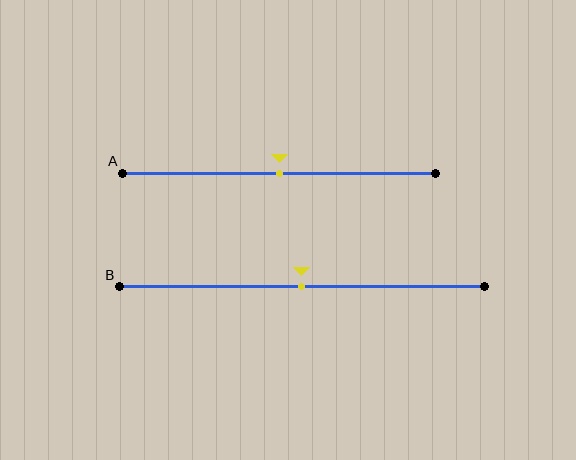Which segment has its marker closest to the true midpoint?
Segment A has its marker closest to the true midpoint.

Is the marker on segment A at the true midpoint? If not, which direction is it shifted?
Yes, the marker on segment A is at the true midpoint.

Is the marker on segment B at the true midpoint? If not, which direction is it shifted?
Yes, the marker on segment B is at the true midpoint.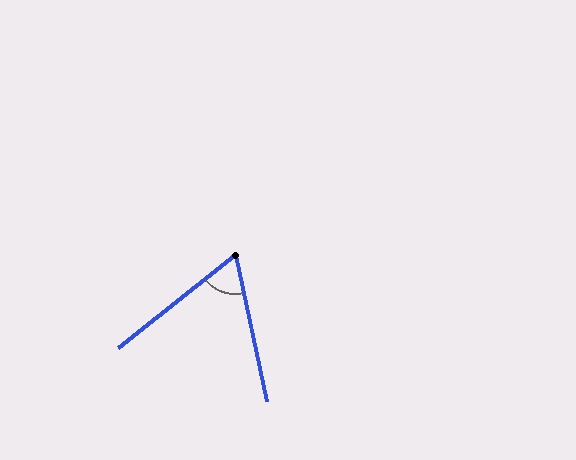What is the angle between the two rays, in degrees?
Approximately 64 degrees.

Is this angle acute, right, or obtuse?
It is acute.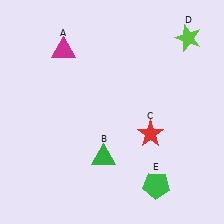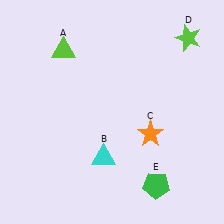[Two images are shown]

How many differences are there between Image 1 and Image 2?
There are 3 differences between the two images.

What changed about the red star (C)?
In Image 1, C is red. In Image 2, it changed to orange.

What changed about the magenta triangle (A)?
In Image 1, A is magenta. In Image 2, it changed to lime.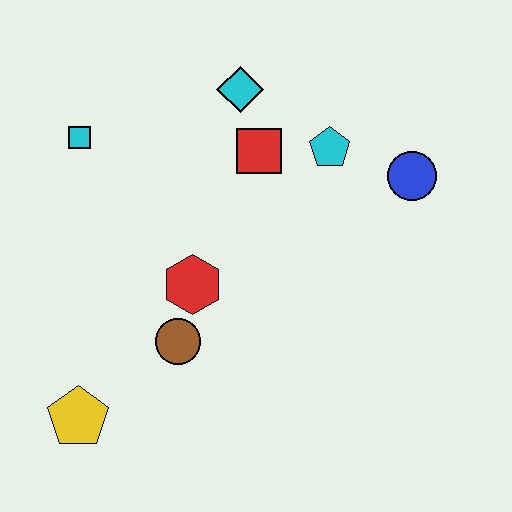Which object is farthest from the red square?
The yellow pentagon is farthest from the red square.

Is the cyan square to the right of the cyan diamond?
No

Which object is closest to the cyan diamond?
The red square is closest to the cyan diamond.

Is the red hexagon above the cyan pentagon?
No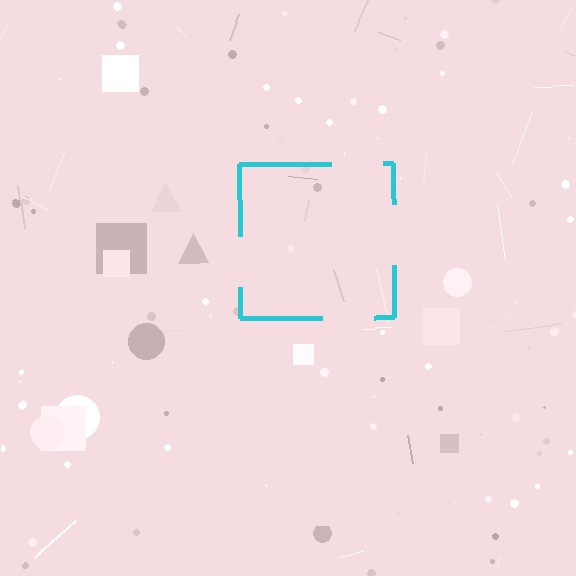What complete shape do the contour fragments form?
The contour fragments form a square.